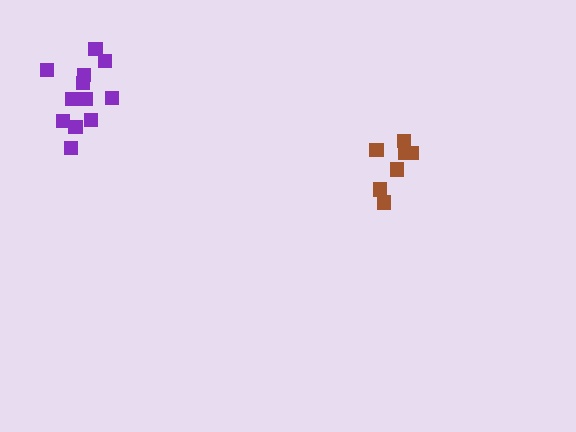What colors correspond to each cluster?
The clusters are colored: purple, brown.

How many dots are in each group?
Group 1: 12 dots, Group 2: 7 dots (19 total).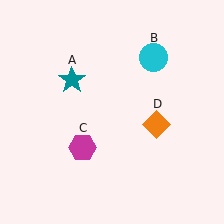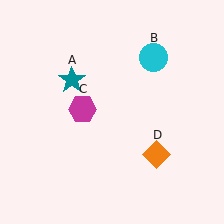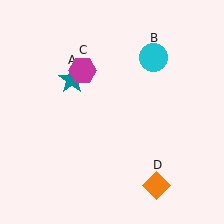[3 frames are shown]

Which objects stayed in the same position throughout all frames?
Teal star (object A) and cyan circle (object B) remained stationary.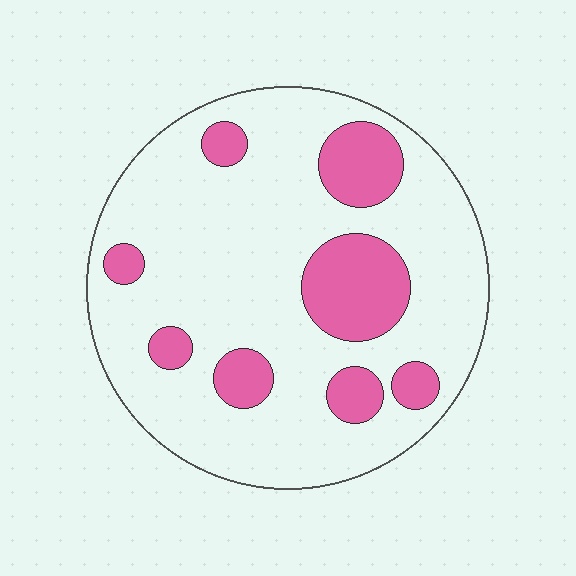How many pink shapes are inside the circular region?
8.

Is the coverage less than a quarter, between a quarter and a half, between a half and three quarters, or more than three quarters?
Less than a quarter.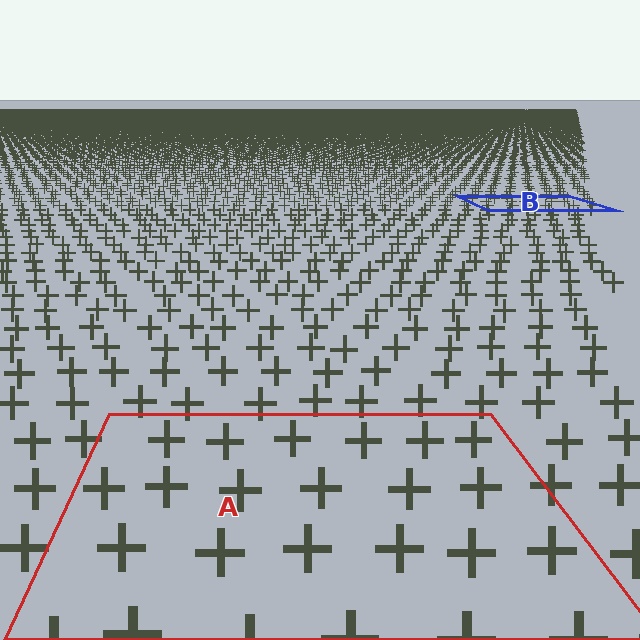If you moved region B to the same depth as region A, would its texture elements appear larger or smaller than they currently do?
They would appear larger. At a closer depth, the same texture elements are projected at a bigger on-screen size.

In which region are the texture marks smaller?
The texture marks are smaller in region B, because it is farther away.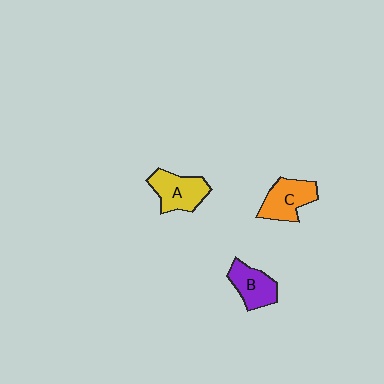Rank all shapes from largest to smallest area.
From largest to smallest: A (yellow), C (orange), B (purple).